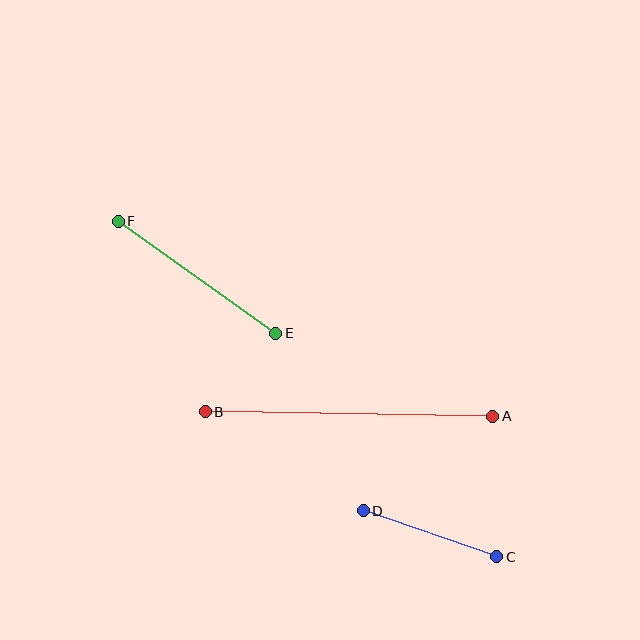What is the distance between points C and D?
The distance is approximately 141 pixels.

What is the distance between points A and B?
The distance is approximately 288 pixels.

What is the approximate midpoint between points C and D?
The midpoint is at approximately (430, 534) pixels.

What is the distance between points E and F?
The distance is approximately 194 pixels.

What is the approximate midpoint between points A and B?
The midpoint is at approximately (349, 414) pixels.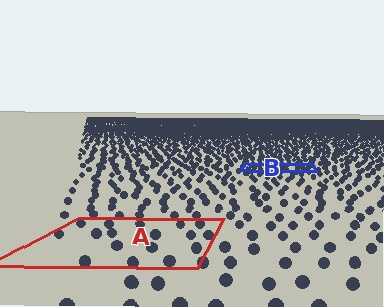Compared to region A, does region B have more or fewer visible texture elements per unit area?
Region B has more texture elements per unit area — they are packed more densely because it is farther away.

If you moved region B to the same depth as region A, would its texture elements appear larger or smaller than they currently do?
They would appear larger. At a closer depth, the same texture elements are projected at a bigger on-screen size.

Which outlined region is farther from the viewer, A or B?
Region B is farther from the viewer — the texture elements inside it appear smaller and more densely packed.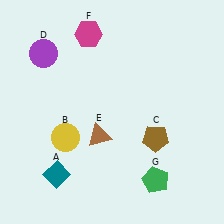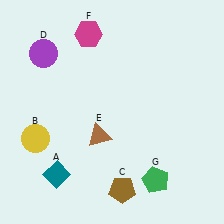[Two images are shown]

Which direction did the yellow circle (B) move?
The yellow circle (B) moved left.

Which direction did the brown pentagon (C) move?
The brown pentagon (C) moved down.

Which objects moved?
The objects that moved are: the yellow circle (B), the brown pentagon (C).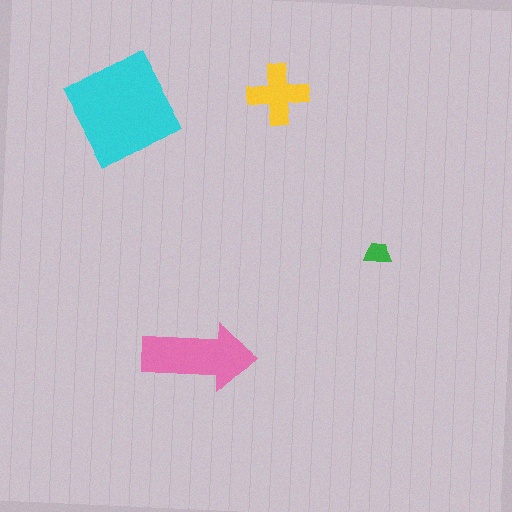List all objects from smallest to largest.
The green trapezoid, the yellow cross, the pink arrow, the cyan square.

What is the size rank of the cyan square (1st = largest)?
1st.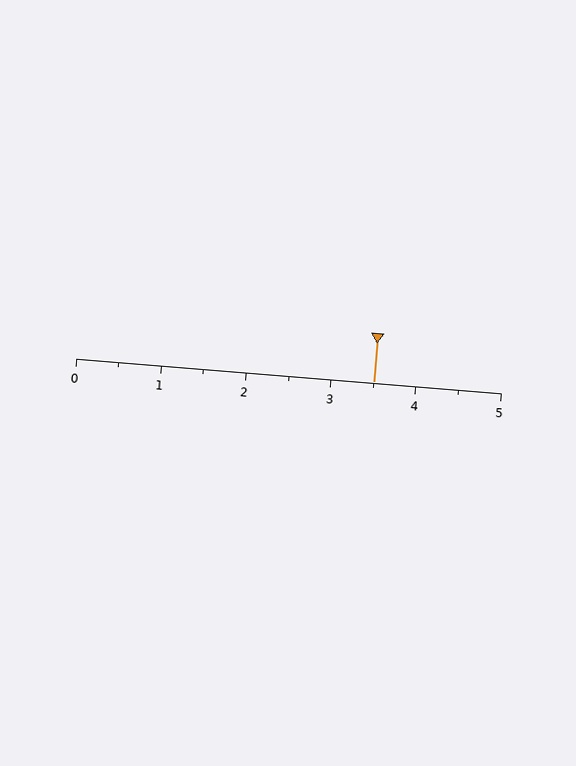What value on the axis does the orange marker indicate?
The marker indicates approximately 3.5.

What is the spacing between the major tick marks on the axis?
The major ticks are spaced 1 apart.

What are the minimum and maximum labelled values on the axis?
The axis runs from 0 to 5.